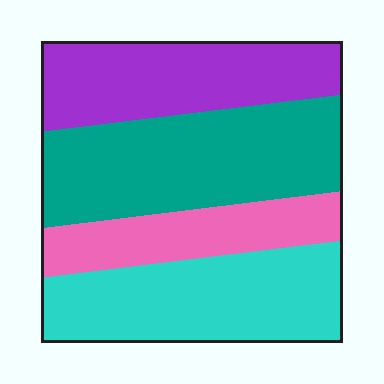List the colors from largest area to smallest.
From largest to smallest: teal, cyan, purple, pink.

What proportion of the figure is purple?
Purple covers around 25% of the figure.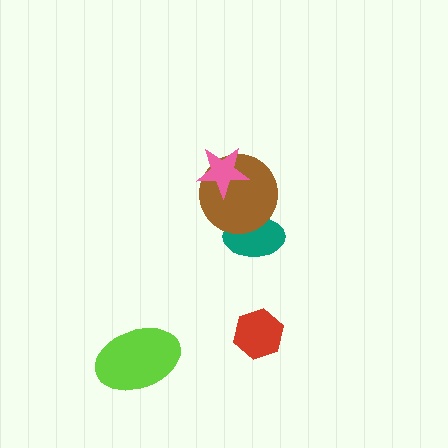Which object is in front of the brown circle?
The pink star is in front of the brown circle.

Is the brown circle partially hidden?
Yes, it is partially covered by another shape.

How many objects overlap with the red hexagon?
0 objects overlap with the red hexagon.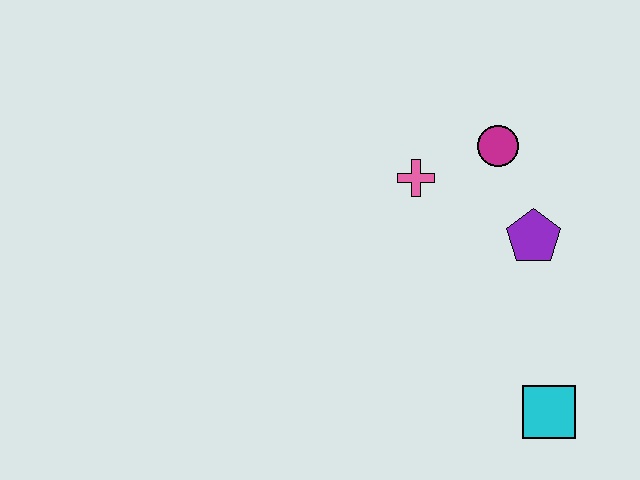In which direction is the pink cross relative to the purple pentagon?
The pink cross is to the left of the purple pentagon.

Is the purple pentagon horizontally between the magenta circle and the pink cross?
No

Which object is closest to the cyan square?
The purple pentagon is closest to the cyan square.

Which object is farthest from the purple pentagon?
The cyan square is farthest from the purple pentagon.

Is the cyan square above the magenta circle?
No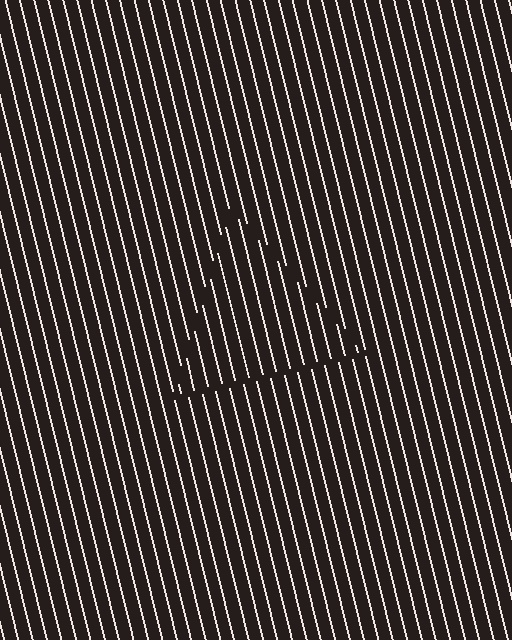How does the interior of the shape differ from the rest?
The interior of the shape contains the same grating, shifted by half a period — the contour is defined by the phase discontinuity where line-ends from the inner and outer gratings abut.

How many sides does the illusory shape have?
3 sides — the line-ends trace a triangle.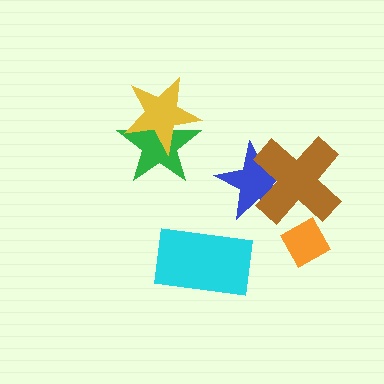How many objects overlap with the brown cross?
2 objects overlap with the brown cross.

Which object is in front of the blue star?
The brown cross is in front of the blue star.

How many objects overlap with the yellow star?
1 object overlaps with the yellow star.